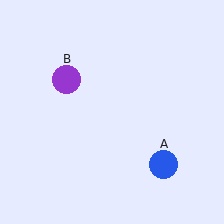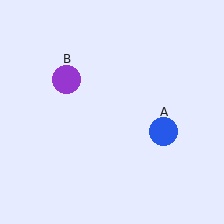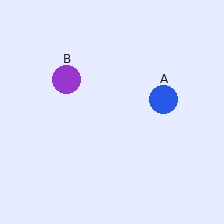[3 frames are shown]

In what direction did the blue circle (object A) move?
The blue circle (object A) moved up.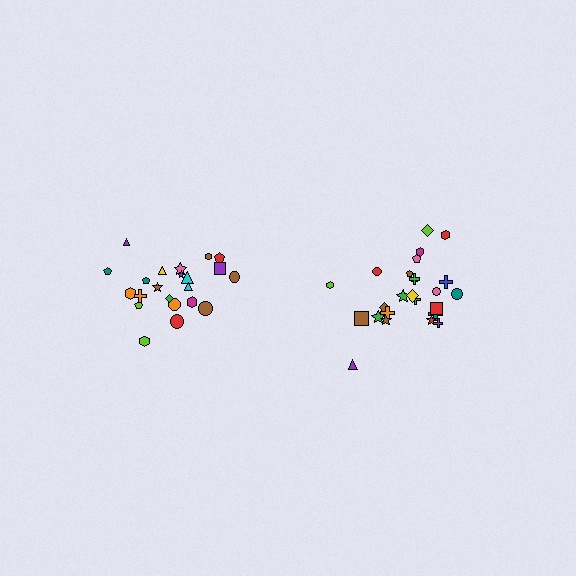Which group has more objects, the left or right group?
The right group.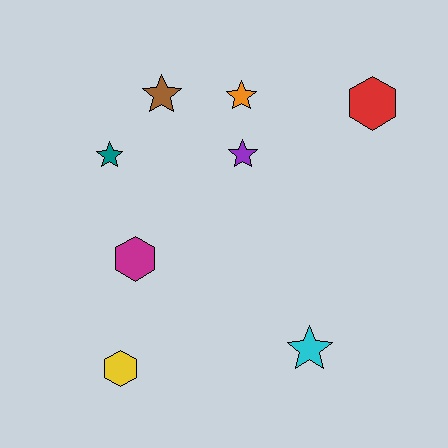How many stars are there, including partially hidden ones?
There are 5 stars.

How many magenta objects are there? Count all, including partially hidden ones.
There is 1 magenta object.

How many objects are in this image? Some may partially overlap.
There are 8 objects.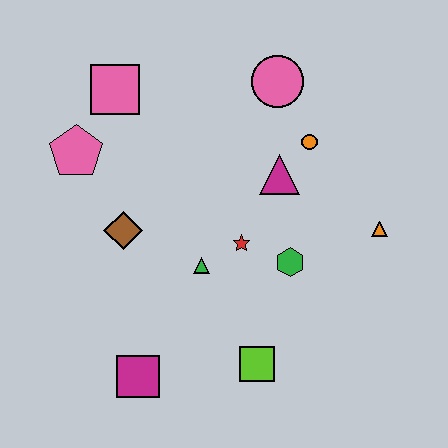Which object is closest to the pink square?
The pink pentagon is closest to the pink square.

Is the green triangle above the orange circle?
No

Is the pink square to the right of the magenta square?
No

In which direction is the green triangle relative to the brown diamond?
The green triangle is to the right of the brown diamond.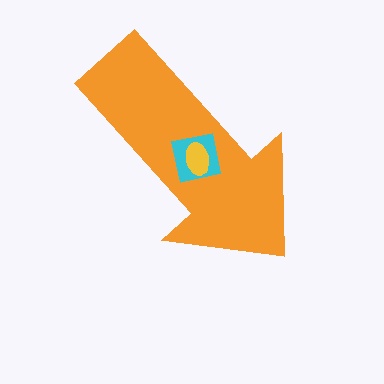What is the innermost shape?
The yellow ellipse.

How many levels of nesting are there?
3.